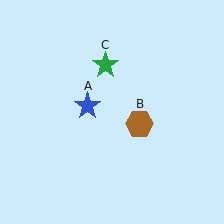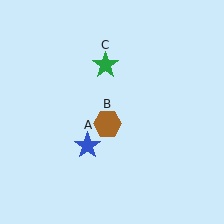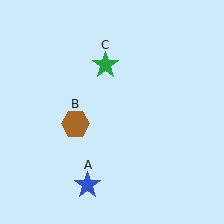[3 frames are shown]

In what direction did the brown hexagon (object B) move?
The brown hexagon (object B) moved left.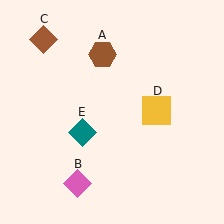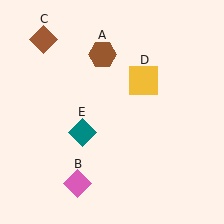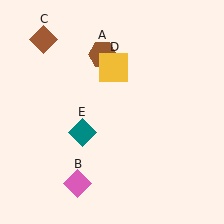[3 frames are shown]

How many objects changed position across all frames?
1 object changed position: yellow square (object D).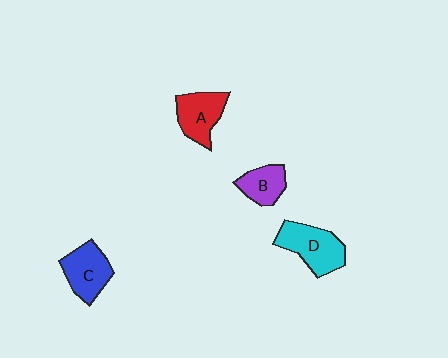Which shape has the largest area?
Shape D (cyan).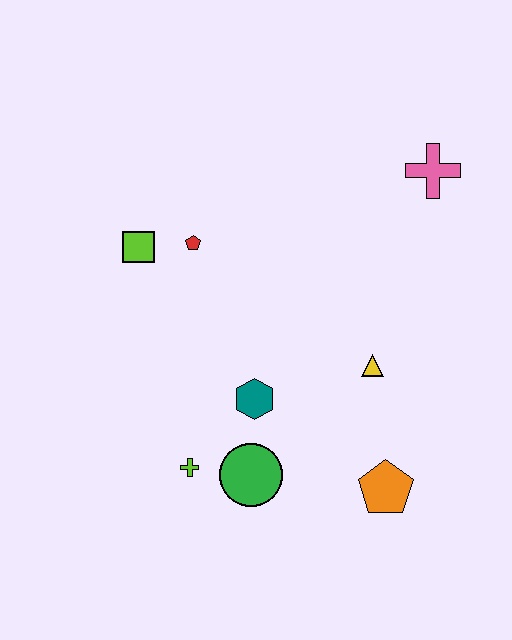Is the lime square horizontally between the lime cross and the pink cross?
No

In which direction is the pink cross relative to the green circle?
The pink cross is above the green circle.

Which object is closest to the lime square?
The red pentagon is closest to the lime square.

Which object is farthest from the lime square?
The orange pentagon is farthest from the lime square.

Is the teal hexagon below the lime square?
Yes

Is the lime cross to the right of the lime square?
Yes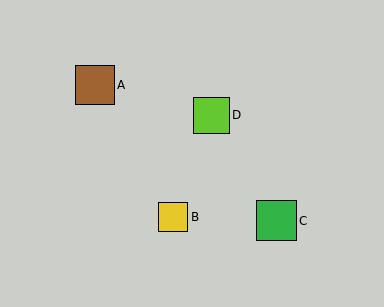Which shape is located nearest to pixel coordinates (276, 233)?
The green square (labeled C) at (277, 221) is nearest to that location.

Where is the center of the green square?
The center of the green square is at (277, 221).